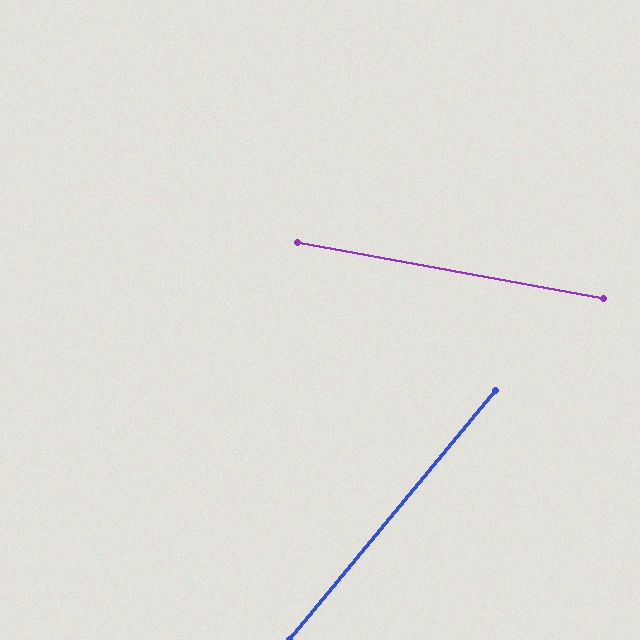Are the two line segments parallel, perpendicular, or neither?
Neither parallel nor perpendicular — they differ by about 61°.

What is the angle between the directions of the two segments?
Approximately 61 degrees.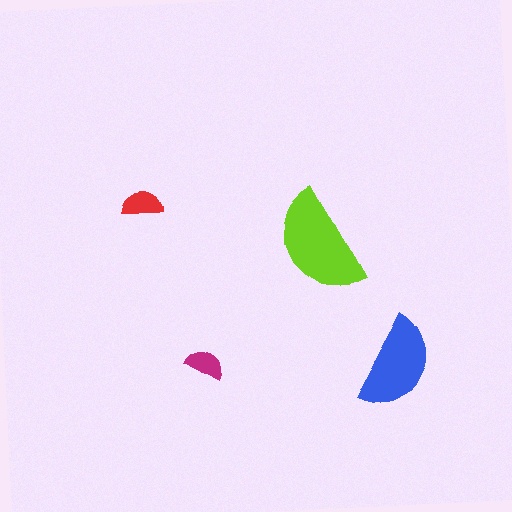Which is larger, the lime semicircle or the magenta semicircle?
The lime one.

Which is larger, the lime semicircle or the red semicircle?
The lime one.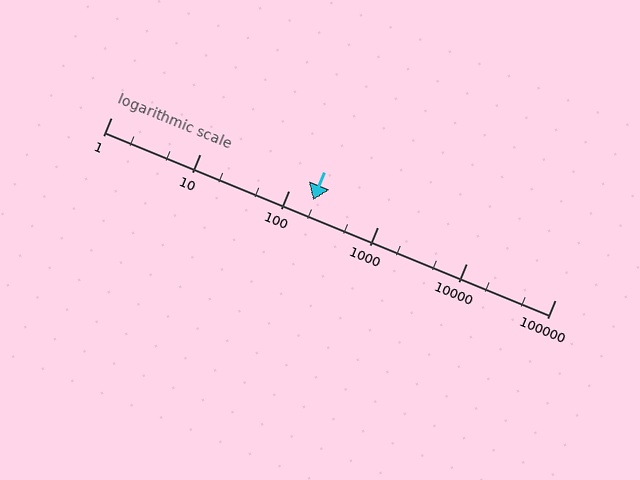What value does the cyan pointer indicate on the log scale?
The pointer indicates approximately 190.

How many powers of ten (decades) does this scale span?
The scale spans 5 decades, from 1 to 100000.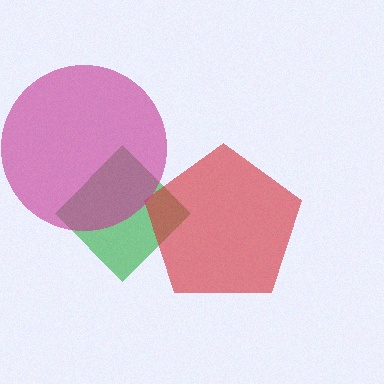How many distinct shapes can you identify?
There are 3 distinct shapes: a green diamond, a red pentagon, a magenta circle.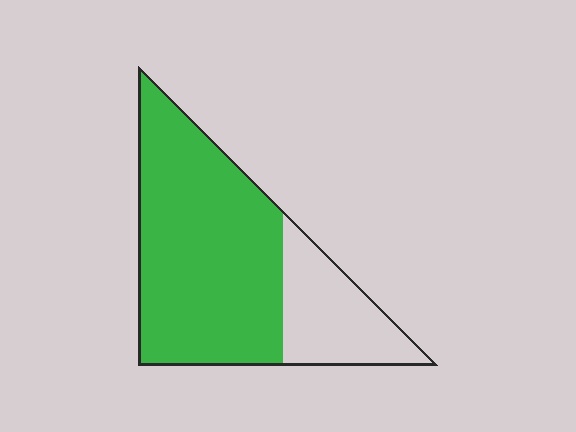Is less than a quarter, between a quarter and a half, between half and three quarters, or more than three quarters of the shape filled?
Between half and three quarters.